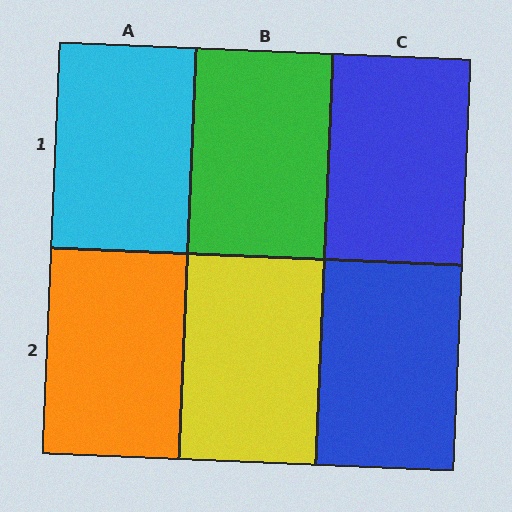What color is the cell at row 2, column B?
Yellow.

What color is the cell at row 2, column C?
Blue.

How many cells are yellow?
1 cell is yellow.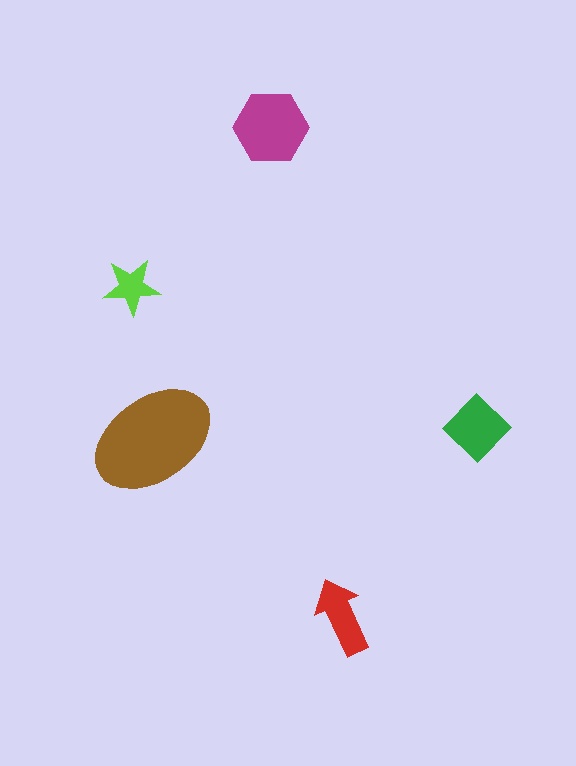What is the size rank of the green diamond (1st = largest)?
3rd.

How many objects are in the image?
There are 5 objects in the image.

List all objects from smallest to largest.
The lime star, the red arrow, the green diamond, the magenta hexagon, the brown ellipse.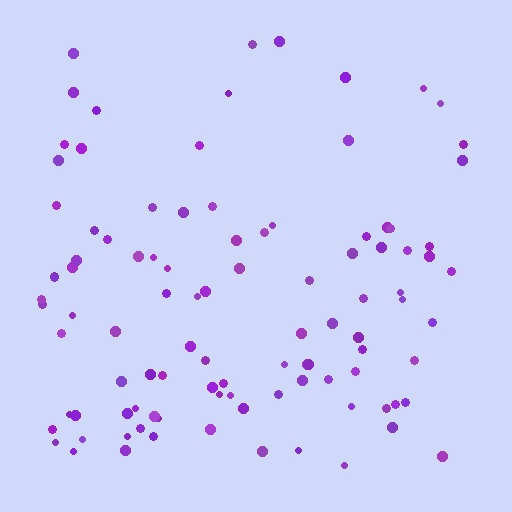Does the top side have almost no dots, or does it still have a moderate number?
Still a moderate number, just noticeably fewer than the bottom.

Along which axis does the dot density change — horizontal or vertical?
Vertical.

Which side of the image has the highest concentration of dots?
The bottom.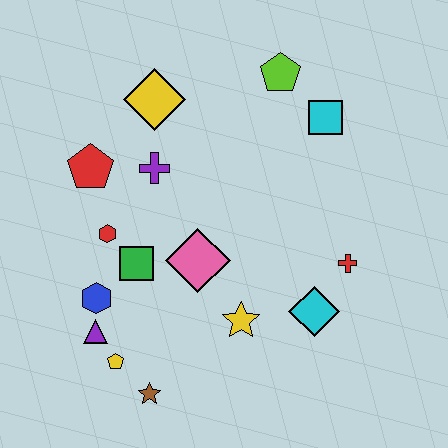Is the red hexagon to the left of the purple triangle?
No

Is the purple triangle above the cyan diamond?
No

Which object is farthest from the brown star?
The lime pentagon is farthest from the brown star.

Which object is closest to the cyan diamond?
The red cross is closest to the cyan diamond.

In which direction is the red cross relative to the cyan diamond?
The red cross is above the cyan diamond.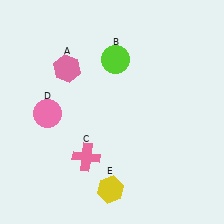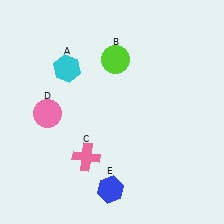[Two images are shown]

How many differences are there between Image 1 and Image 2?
There are 2 differences between the two images.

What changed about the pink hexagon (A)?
In Image 1, A is pink. In Image 2, it changed to cyan.